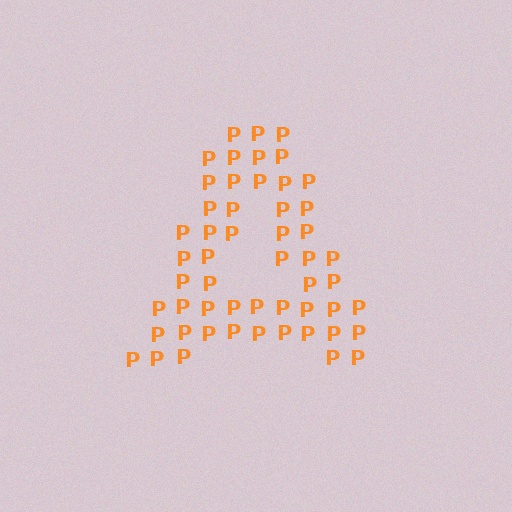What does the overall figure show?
The overall figure shows the letter A.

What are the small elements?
The small elements are letter P's.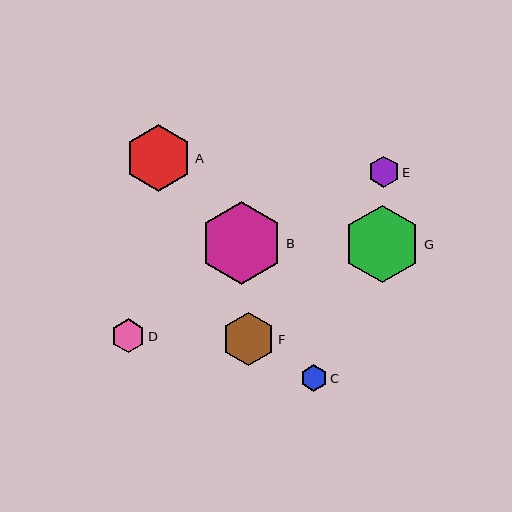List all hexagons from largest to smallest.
From largest to smallest: B, G, A, F, D, E, C.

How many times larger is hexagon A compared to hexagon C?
Hexagon A is approximately 2.5 times the size of hexagon C.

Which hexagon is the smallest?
Hexagon C is the smallest with a size of approximately 27 pixels.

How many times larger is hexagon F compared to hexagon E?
Hexagon F is approximately 1.7 times the size of hexagon E.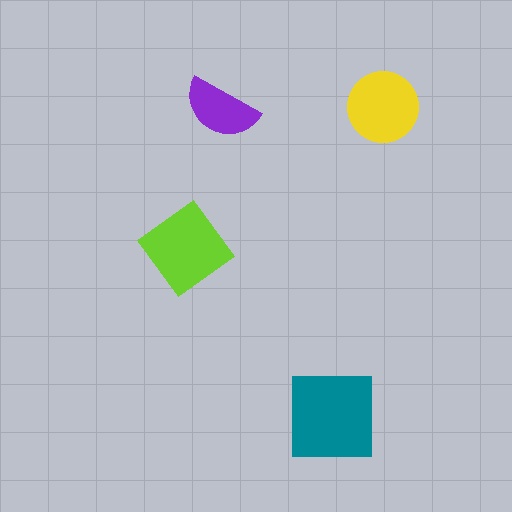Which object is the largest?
The teal square.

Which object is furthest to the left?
The lime diamond is leftmost.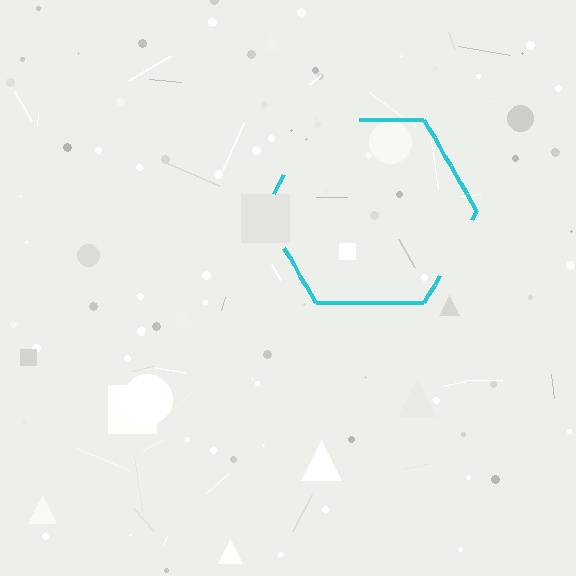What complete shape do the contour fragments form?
The contour fragments form a hexagon.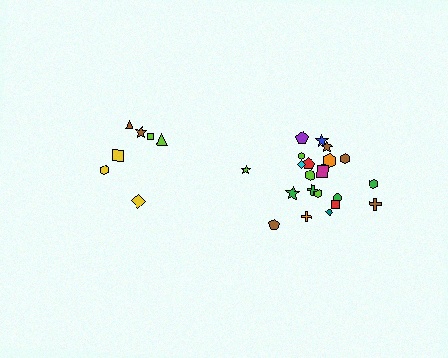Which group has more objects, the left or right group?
The right group.